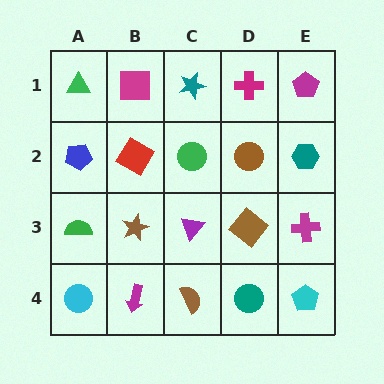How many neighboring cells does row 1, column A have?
2.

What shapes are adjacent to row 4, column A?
A green semicircle (row 3, column A), a magenta arrow (row 4, column B).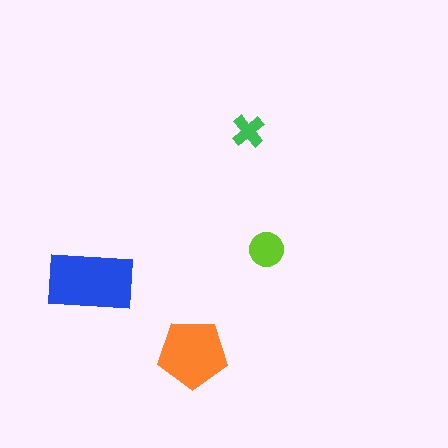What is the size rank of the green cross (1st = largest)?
4th.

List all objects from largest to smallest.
The blue rectangle, the orange pentagon, the lime circle, the green cross.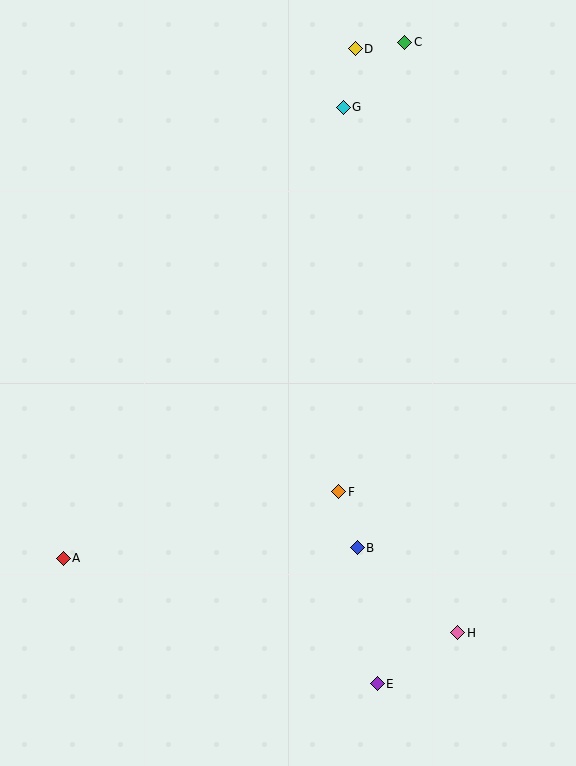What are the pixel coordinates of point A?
Point A is at (63, 558).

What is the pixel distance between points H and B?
The distance between H and B is 132 pixels.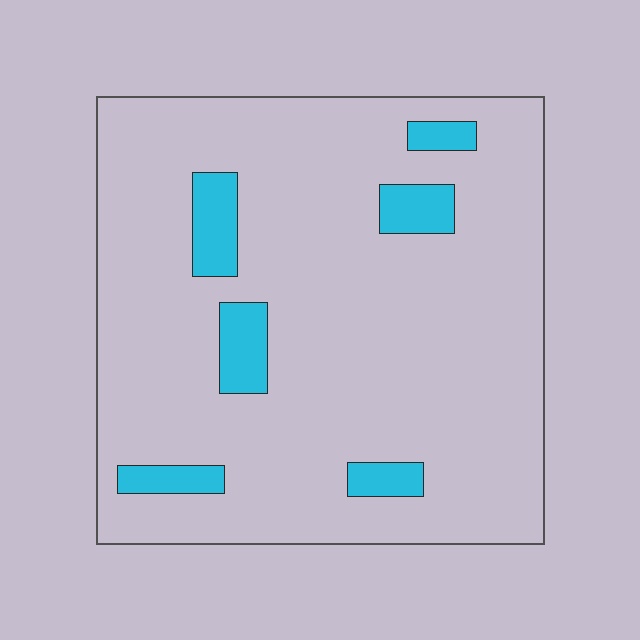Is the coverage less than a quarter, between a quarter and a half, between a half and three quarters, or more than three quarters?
Less than a quarter.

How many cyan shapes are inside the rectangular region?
6.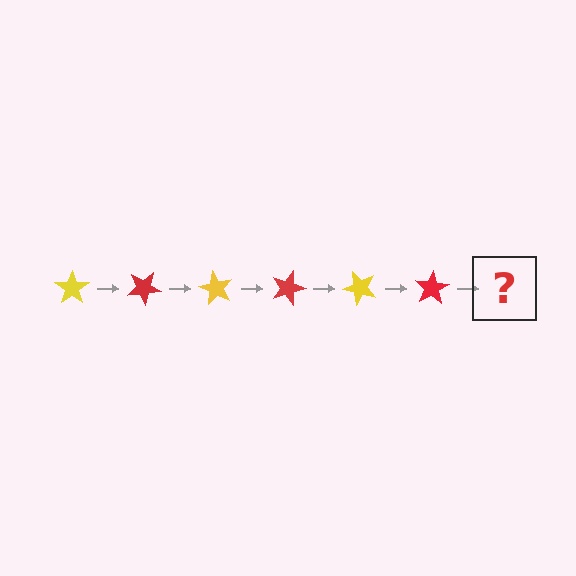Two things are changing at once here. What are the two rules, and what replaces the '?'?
The two rules are that it rotates 30 degrees each step and the color cycles through yellow and red. The '?' should be a yellow star, rotated 180 degrees from the start.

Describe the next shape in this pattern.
It should be a yellow star, rotated 180 degrees from the start.